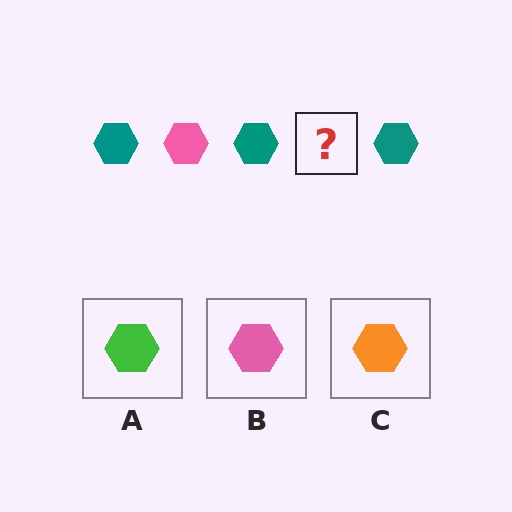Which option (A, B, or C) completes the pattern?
B.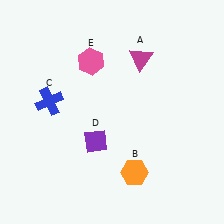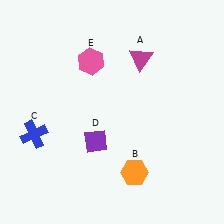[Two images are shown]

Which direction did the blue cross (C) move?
The blue cross (C) moved down.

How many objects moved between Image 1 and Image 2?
1 object moved between the two images.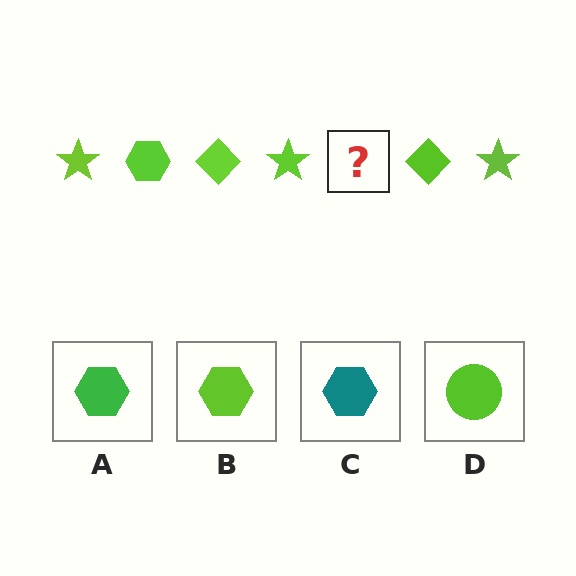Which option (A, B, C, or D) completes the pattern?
B.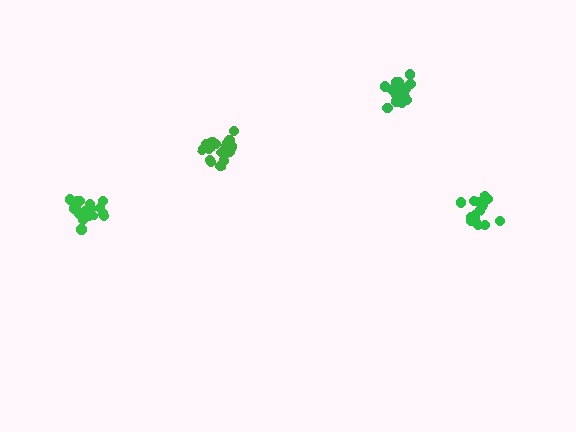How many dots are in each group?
Group 1: 20 dots, Group 2: 20 dots, Group 3: 18 dots, Group 4: 15 dots (73 total).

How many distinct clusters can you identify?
There are 4 distinct clusters.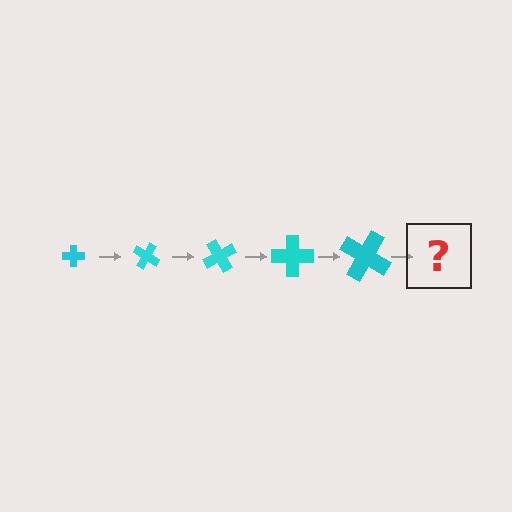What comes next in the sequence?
The next element should be a cross, larger than the previous one and rotated 150 degrees from the start.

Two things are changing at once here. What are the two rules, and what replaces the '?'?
The two rules are that the cross grows larger each step and it rotates 30 degrees each step. The '?' should be a cross, larger than the previous one and rotated 150 degrees from the start.